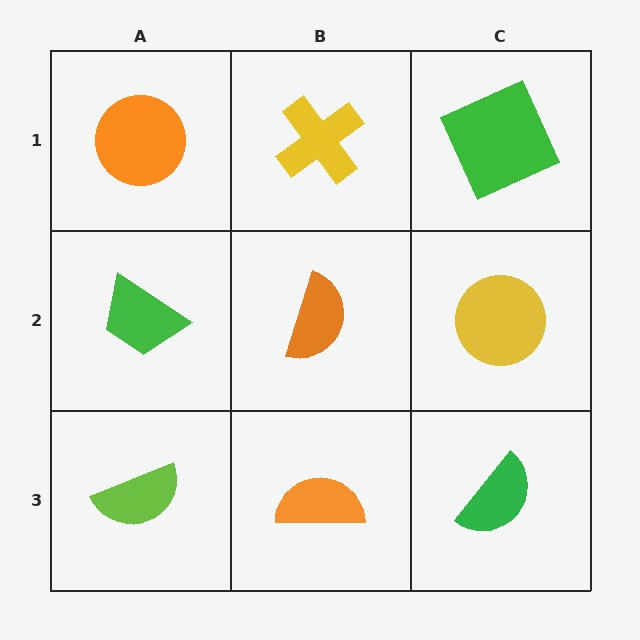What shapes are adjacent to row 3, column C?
A yellow circle (row 2, column C), an orange semicircle (row 3, column B).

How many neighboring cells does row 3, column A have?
2.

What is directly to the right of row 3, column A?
An orange semicircle.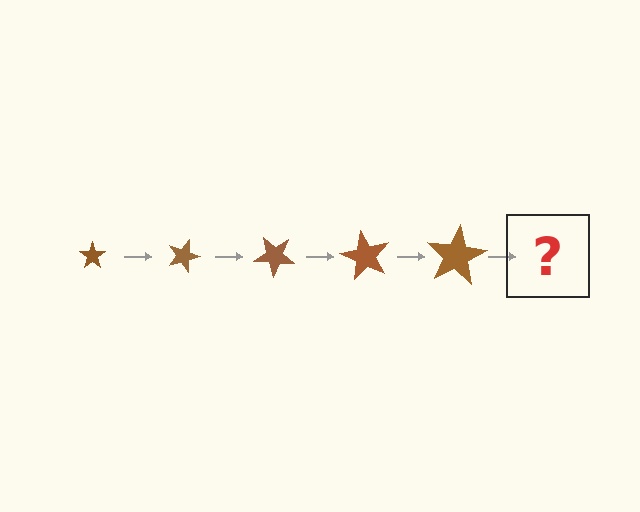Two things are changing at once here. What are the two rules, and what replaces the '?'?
The two rules are that the star grows larger each step and it rotates 20 degrees each step. The '?' should be a star, larger than the previous one and rotated 100 degrees from the start.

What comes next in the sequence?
The next element should be a star, larger than the previous one and rotated 100 degrees from the start.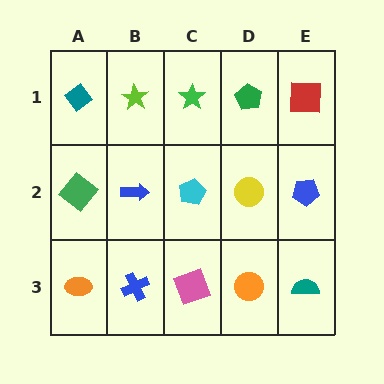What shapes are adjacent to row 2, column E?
A red square (row 1, column E), a teal semicircle (row 3, column E), a yellow circle (row 2, column D).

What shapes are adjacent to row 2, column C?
A green star (row 1, column C), a pink square (row 3, column C), a blue arrow (row 2, column B), a yellow circle (row 2, column D).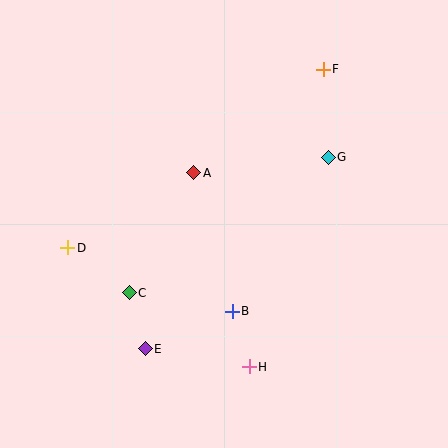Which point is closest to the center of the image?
Point A at (194, 173) is closest to the center.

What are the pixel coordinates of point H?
Point H is at (249, 367).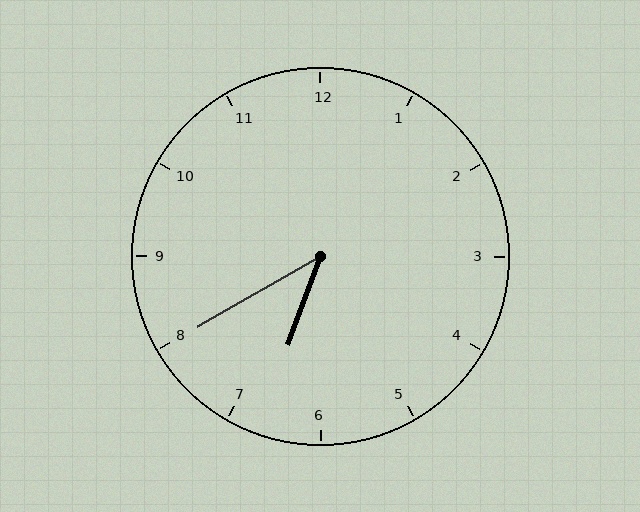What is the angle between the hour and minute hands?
Approximately 40 degrees.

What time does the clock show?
6:40.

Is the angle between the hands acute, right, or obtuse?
It is acute.